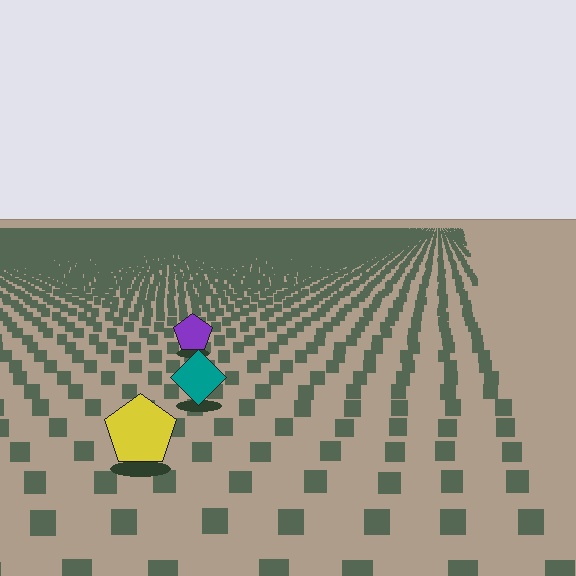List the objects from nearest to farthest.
From nearest to farthest: the yellow pentagon, the teal diamond, the purple pentagon.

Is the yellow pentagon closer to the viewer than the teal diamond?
Yes. The yellow pentagon is closer — you can tell from the texture gradient: the ground texture is coarser near it.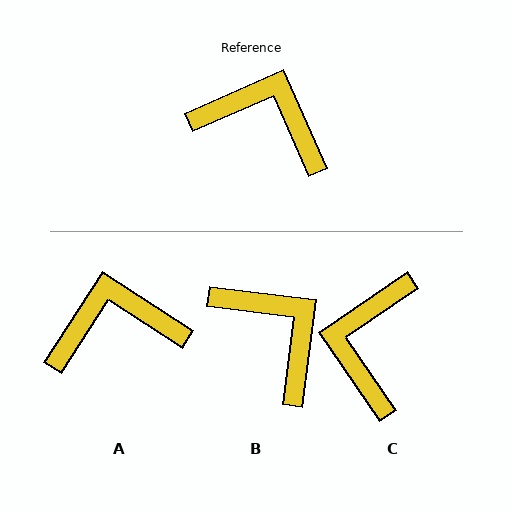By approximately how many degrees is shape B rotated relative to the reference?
Approximately 31 degrees clockwise.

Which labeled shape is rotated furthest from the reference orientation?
C, about 101 degrees away.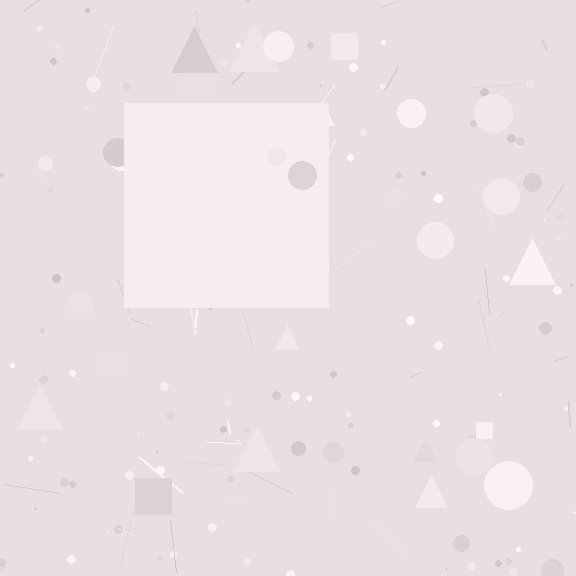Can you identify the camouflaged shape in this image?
The camouflaged shape is a square.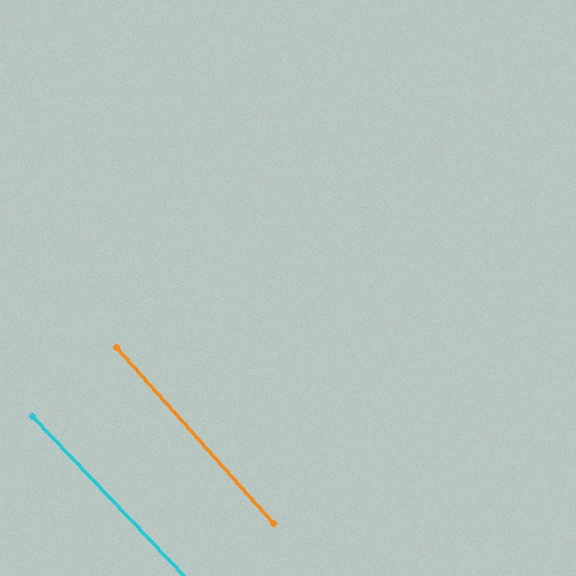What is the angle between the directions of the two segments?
Approximately 2 degrees.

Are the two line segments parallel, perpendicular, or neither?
Parallel — their directions differ by only 1.9°.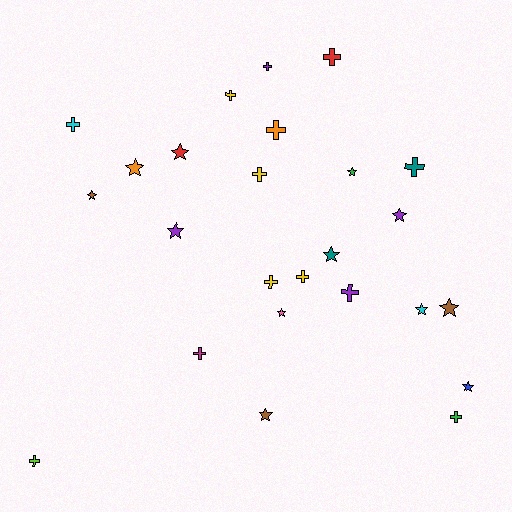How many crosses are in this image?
There are 13 crosses.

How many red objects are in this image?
There are 2 red objects.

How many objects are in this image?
There are 25 objects.